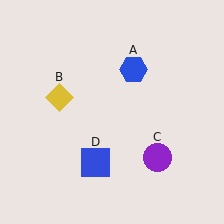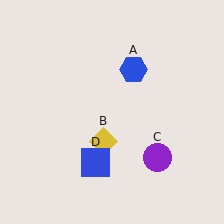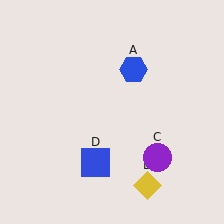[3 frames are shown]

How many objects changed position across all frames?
1 object changed position: yellow diamond (object B).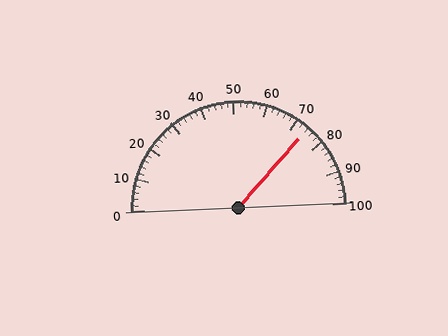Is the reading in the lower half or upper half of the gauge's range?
The reading is in the upper half of the range (0 to 100).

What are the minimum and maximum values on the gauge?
The gauge ranges from 0 to 100.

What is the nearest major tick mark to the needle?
The nearest major tick mark is 70.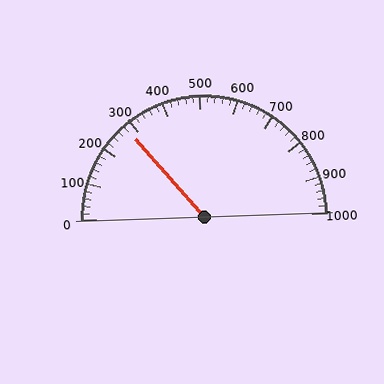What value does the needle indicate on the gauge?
The needle indicates approximately 280.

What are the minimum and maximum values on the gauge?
The gauge ranges from 0 to 1000.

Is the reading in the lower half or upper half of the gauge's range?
The reading is in the lower half of the range (0 to 1000).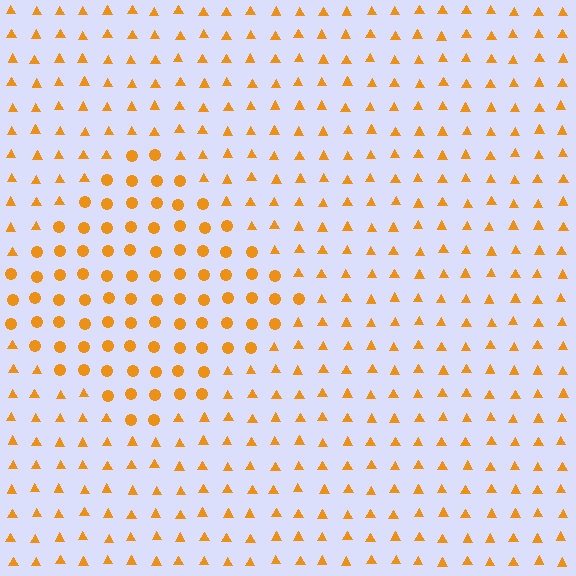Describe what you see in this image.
The image is filled with small orange elements arranged in a uniform grid. A diamond-shaped region contains circles, while the surrounding area contains triangles. The boundary is defined purely by the change in element shape.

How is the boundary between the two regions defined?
The boundary is defined by a change in element shape: circles inside vs. triangles outside. All elements share the same color and spacing.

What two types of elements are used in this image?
The image uses circles inside the diamond region and triangles outside it.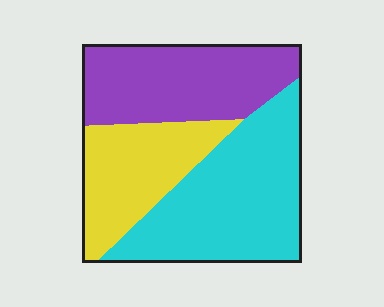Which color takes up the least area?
Yellow, at roughly 25%.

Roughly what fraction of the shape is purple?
Purple covers about 35% of the shape.